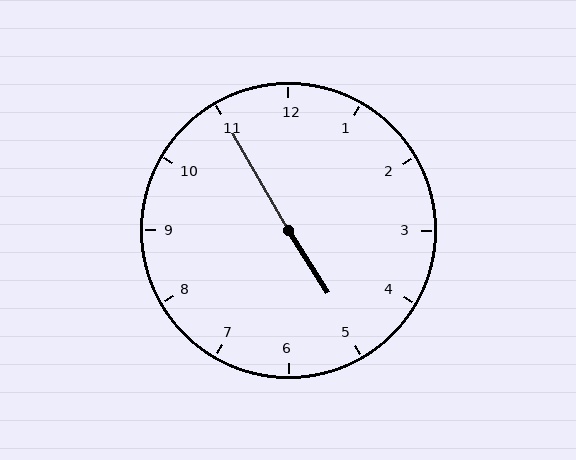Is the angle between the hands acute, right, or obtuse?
It is obtuse.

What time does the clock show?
4:55.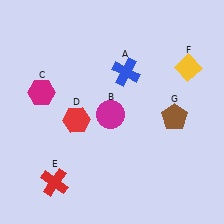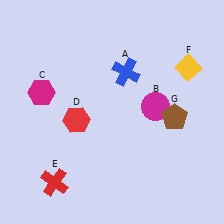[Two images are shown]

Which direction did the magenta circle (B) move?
The magenta circle (B) moved right.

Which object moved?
The magenta circle (B) moved right.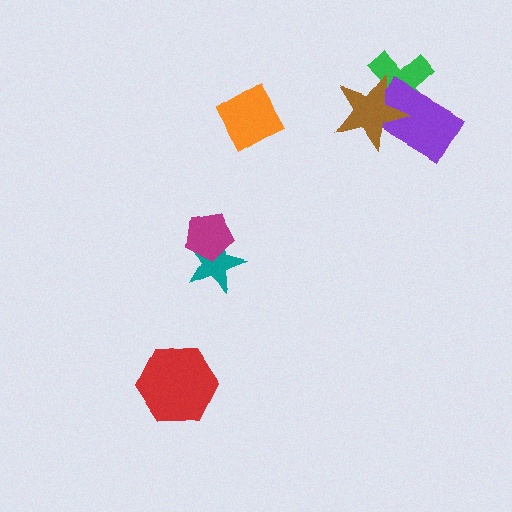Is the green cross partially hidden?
Yes, it is partially covered by another shape.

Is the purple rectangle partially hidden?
Yes, it is partially covered by another shape.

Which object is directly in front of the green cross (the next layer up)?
The purple rectangle is directly in front of the green cross.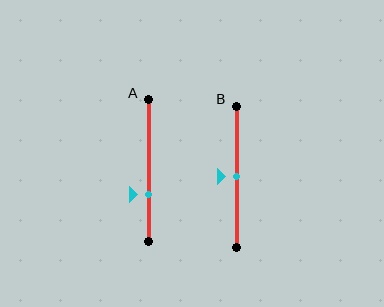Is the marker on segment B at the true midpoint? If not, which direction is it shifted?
Yes, the marker on segment B is at the true midpoint.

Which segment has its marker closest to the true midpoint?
Segment B has its marker closest to the true midpoint.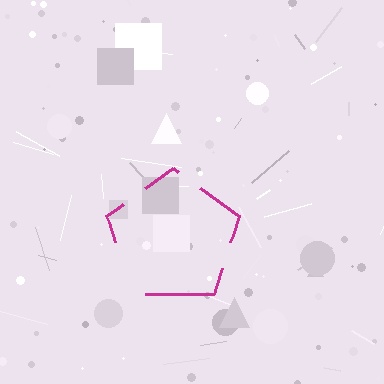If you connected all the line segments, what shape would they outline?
They would outline a pentagon.